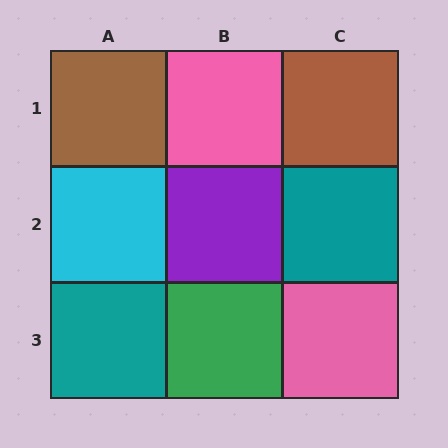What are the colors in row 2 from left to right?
Cyan, purple, teal.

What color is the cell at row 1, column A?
Brown.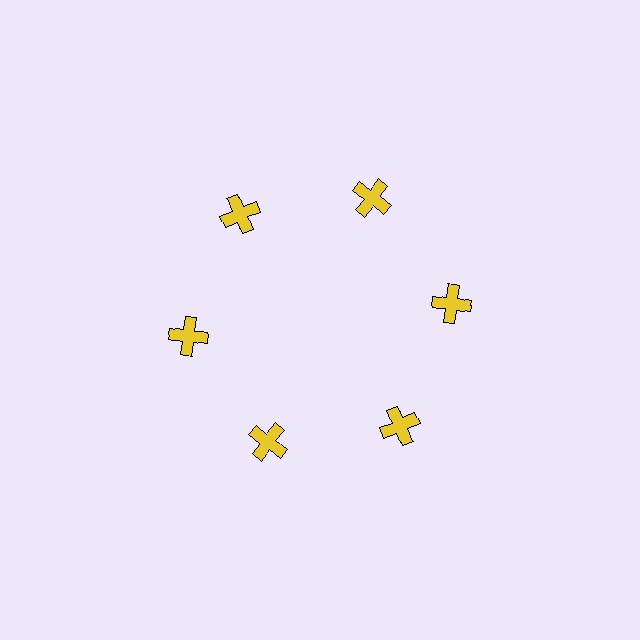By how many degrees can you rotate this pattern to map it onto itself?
The pattern maps onto itself every 60 degrees of rotation.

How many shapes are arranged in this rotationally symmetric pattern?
There are 6 shapes, arranged in 6 groups of 1.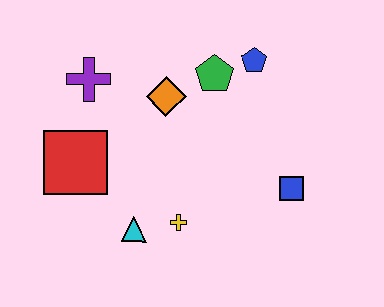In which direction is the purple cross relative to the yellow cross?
The purple cross is above the yellow cross.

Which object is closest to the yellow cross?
The cyan triangle is closest to the yellow cross.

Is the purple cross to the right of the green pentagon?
No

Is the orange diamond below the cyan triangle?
No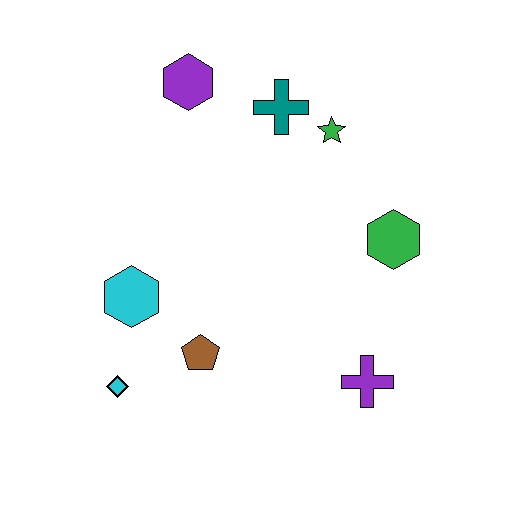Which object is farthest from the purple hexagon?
The purple cross is farthest from the purple hexagon.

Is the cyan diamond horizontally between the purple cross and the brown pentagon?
No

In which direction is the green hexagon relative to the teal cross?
The green hexagon is below the teal cross.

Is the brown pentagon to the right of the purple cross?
No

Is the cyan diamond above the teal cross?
No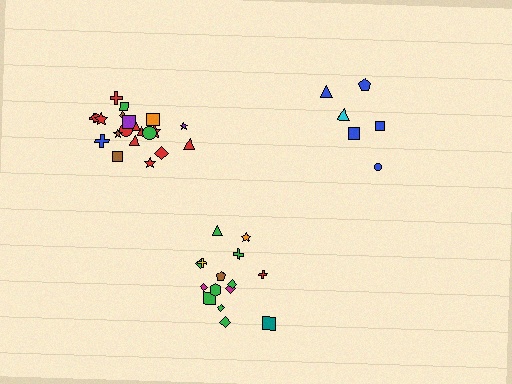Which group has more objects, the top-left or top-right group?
The top-left group.